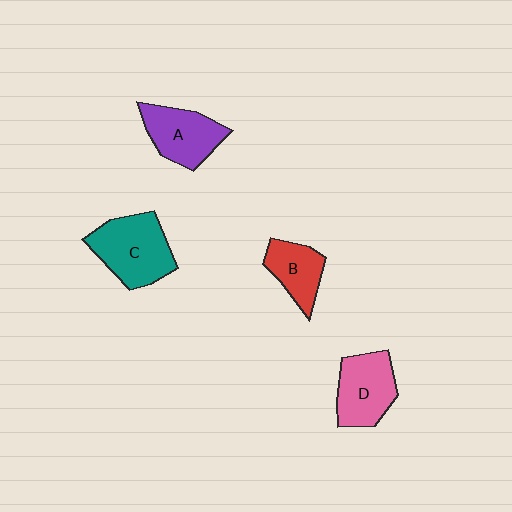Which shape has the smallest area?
Shape B (red).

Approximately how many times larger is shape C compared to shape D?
Approximately 1.2 times.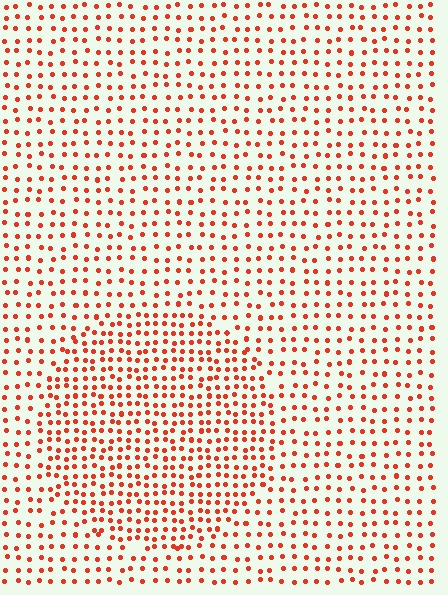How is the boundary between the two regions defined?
The boundary is defined by a change in element density (approximately 1.7x ratio). All elements are the same color, size, and shape.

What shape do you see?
I see a circle.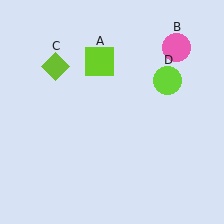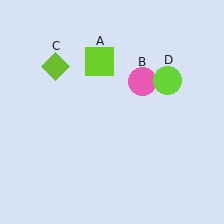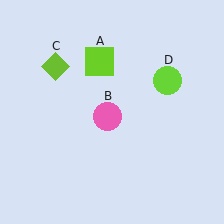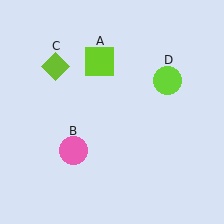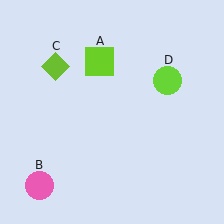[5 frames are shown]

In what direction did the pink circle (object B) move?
The pink circle (object B) moved down and to the left.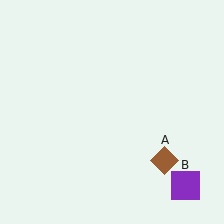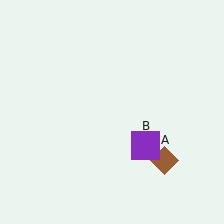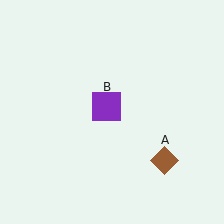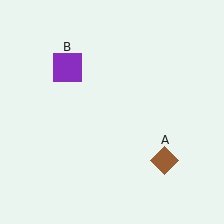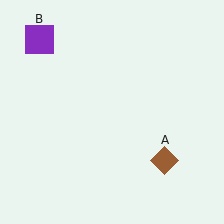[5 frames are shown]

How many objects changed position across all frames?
1 object changed position: purple square (object B).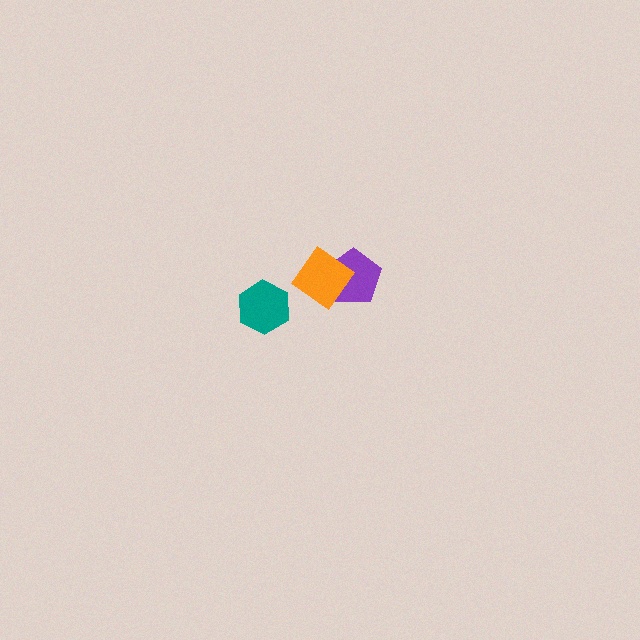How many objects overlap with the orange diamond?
1 object overlaps with the orange diamond.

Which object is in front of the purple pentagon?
The orange diamond is in front of the purple pentagon.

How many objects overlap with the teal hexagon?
0 objects overlap with the teal hexagon.